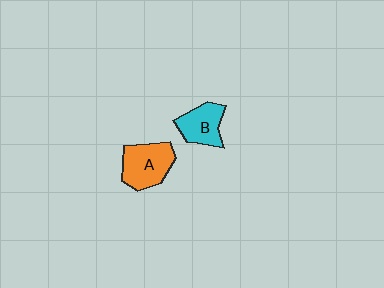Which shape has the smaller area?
Shape B (cyan).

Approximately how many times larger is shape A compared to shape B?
Approximately 1.3 times.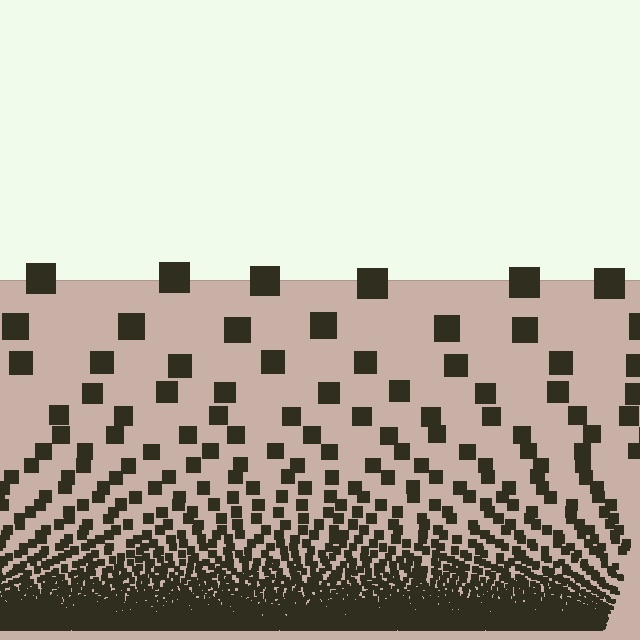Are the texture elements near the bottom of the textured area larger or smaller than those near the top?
Smaller. The gradient is inverted — elements near the bottom are smaller and denser.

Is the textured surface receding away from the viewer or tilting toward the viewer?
The surface appears to tilt toward the viewer. Texture elements get larger and sparser toward the top.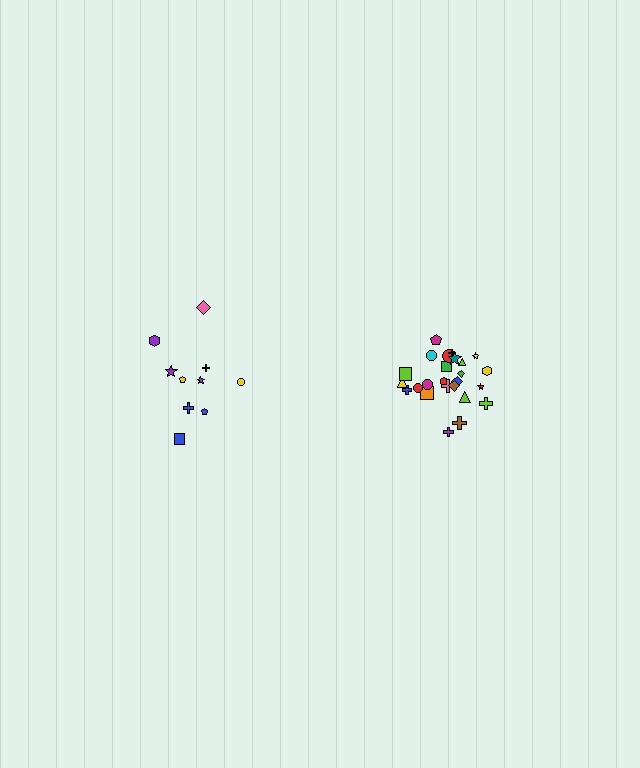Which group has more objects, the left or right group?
The right group.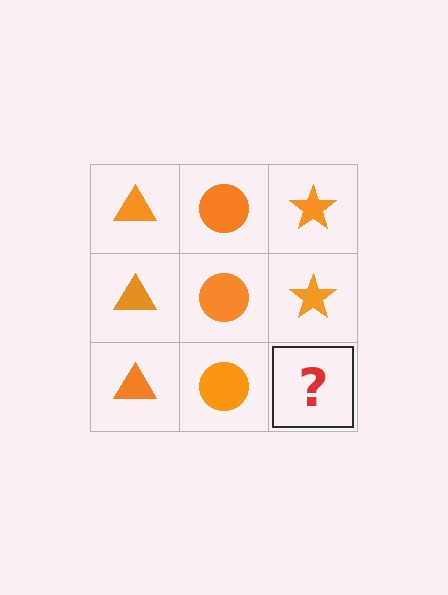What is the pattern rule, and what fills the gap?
The rule is that each column has a consistent shape. The gap should be filled with an orange star.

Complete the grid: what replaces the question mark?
The question mark should be replaced with an orange star.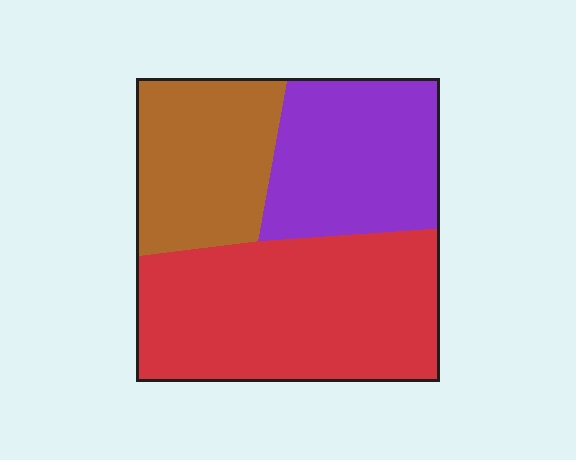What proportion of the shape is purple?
Purple takes up about one quarter (1/4) of the shape.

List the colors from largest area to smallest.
From largest to smallest: red, purple, brown.